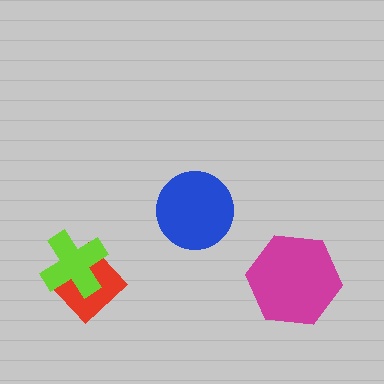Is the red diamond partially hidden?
Yes, it is partially covered by another shape.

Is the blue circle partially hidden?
No, no other shape covers it.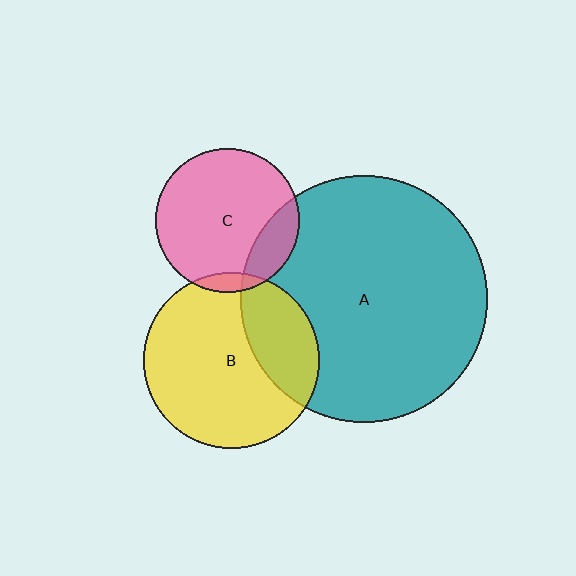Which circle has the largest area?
Circle A (teal).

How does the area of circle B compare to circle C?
Approximately 1.5 times.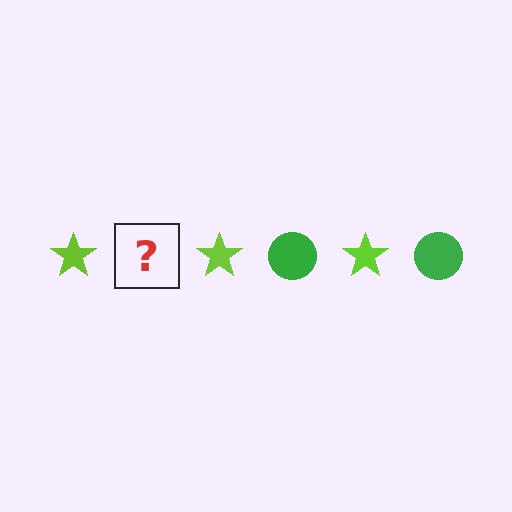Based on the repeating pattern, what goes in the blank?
The blank should be a green circle.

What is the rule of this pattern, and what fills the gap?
The rule is that the pattern alternates between lime star and green circle. The gap should be filled with a green circle.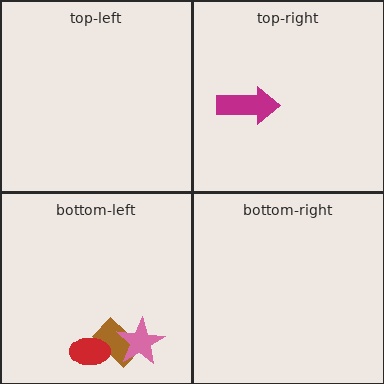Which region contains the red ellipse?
The bottom-left region.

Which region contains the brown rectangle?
The bottom-left region.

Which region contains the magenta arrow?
The top-right region.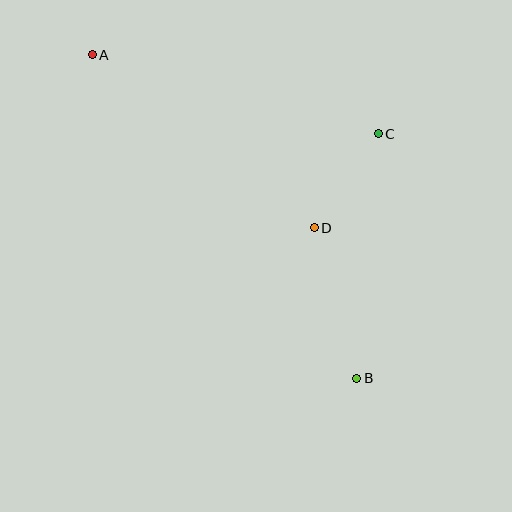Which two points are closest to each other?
Points C and D are closest to each other.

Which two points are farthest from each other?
Points A and B are farthest from each other.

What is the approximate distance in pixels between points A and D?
The distance between A and D is approximately 281 pixels.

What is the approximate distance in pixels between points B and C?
The distance between B and C is approximately 246 pixels.